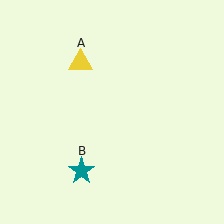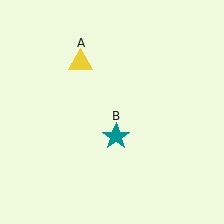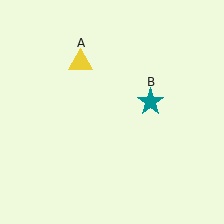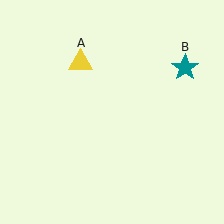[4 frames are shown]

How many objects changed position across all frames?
1 object changed position: teal star (object B).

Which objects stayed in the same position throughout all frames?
Yellow triangle (object A) remained stationary.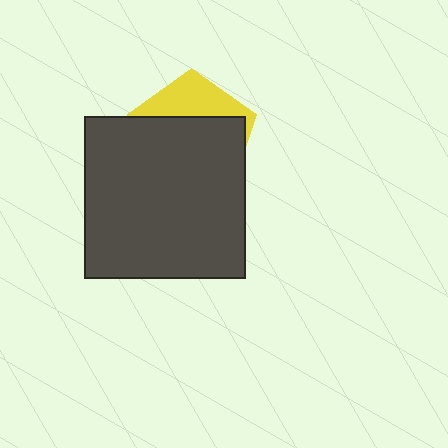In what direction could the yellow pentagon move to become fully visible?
The yellow pentagon could move up. That would shift it out from behind the dark gray square entirely.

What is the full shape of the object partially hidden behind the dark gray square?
The partially hidden object is a yellow pentagon.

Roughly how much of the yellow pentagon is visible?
A small part of it is visible (roughly 30%).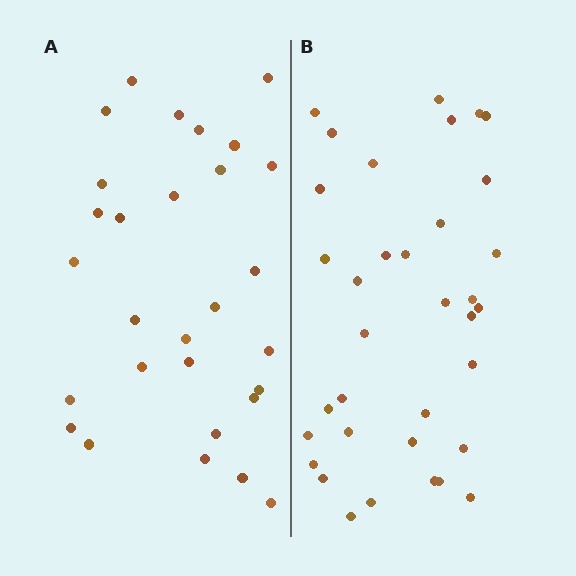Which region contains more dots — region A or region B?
Region B (the right region) has more dots.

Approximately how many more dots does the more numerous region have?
Region B has about 6 more dots than region A.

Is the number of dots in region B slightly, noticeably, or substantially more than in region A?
Region B has only slightly more — the two regions are fairly close. The ratio is roughly 1.2 to 1.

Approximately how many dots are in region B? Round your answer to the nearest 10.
About 40 dots. (The exact count is 35, which rounds to 40.)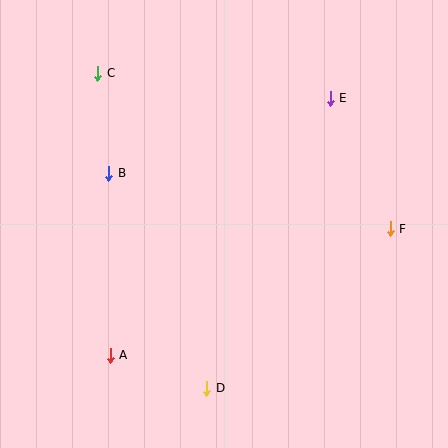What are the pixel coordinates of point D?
Point D is at (207, 388).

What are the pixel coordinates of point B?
Point B is at (109, 173).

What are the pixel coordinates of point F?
Point F is at (390, 229).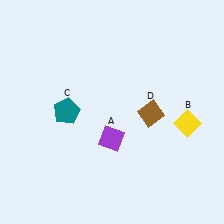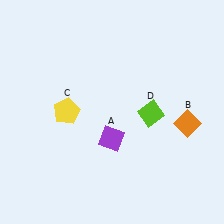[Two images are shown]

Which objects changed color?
B changed from yellow to orange. C changed from teal to yellow. D changed from brown to lime.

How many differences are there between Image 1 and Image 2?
There are 3 differences between the two images.